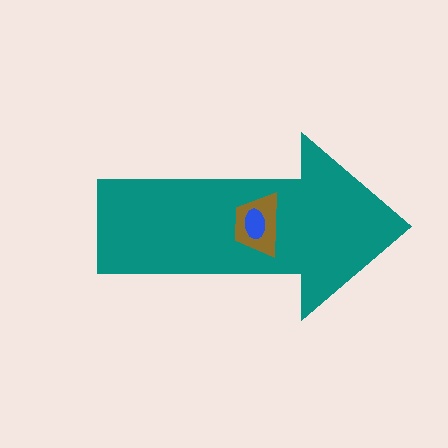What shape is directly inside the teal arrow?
The brown trapezoid.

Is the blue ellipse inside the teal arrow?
Yes.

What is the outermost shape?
The teal arrow.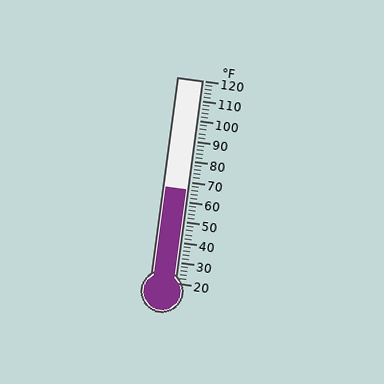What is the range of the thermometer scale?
The thermometer scale ranges from 20°F to 120°F.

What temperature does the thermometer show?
The thermometer shows approximately 66°F.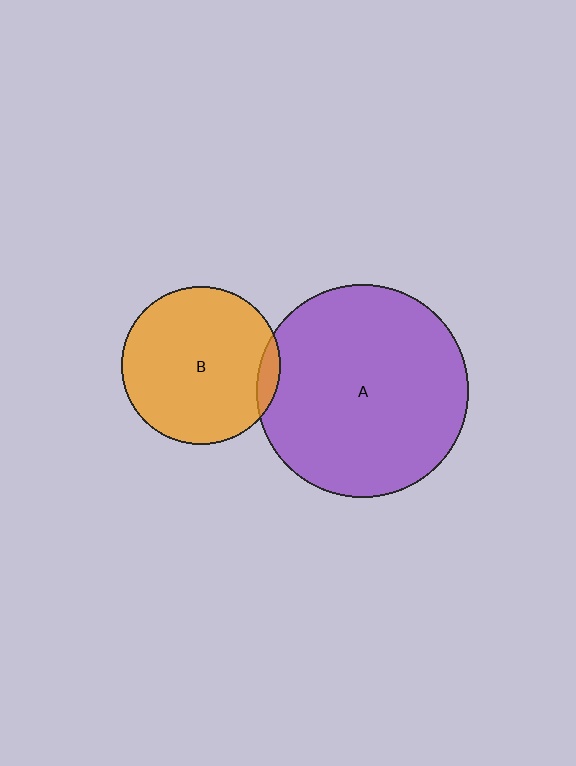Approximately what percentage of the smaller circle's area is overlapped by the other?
Approximately 5%.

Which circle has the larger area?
Circle A (purple).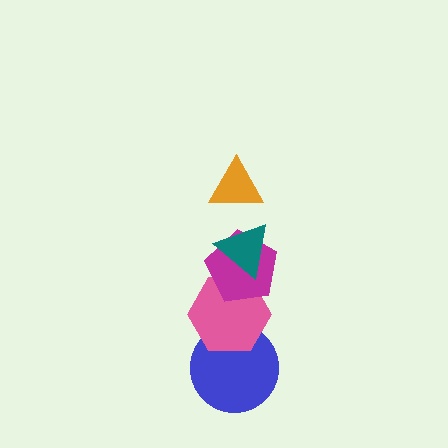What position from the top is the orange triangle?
The orange triangle is 1st from the top.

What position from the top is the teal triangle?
The teal triangle is 2nd from the top.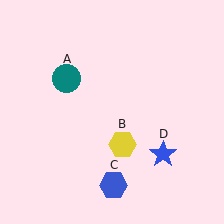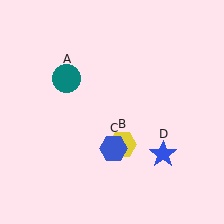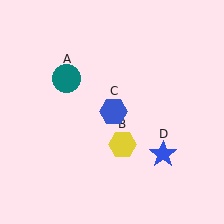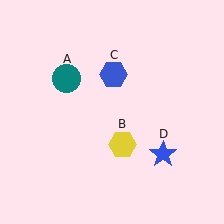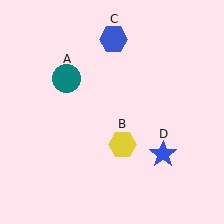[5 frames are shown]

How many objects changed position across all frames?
1 object changed position: blue hexagon (object C).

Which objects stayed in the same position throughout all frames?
Teal circle (object A) and yellow hexagon (object B) and blue star (object D) remained stationary.